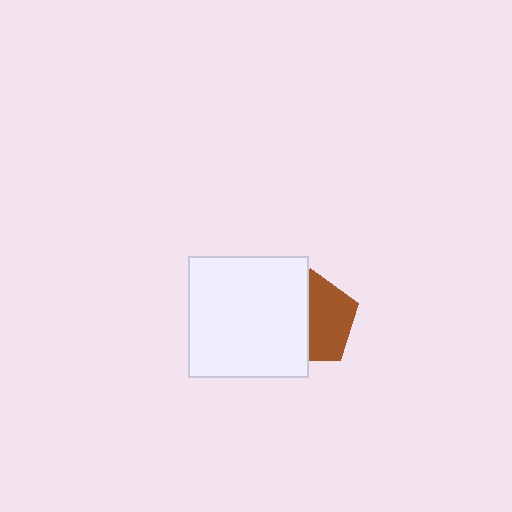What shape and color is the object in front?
The object in front is a white square.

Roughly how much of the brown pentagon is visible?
About half of it is visible (roughly 51%).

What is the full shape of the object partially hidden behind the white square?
The partially hidden object is a brown pentagon.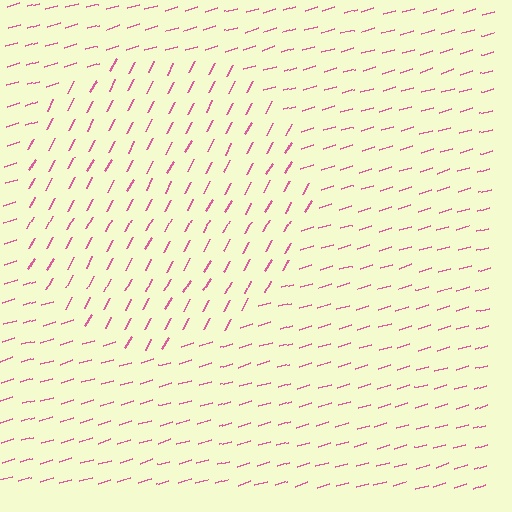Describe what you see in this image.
The image is filled with small pink line segments. A circle region in the image has lines oriented differently from the surrounding lines, creating a visible texture boundary.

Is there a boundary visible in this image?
Yes, there is a texture boundary formed by a change in line orientation.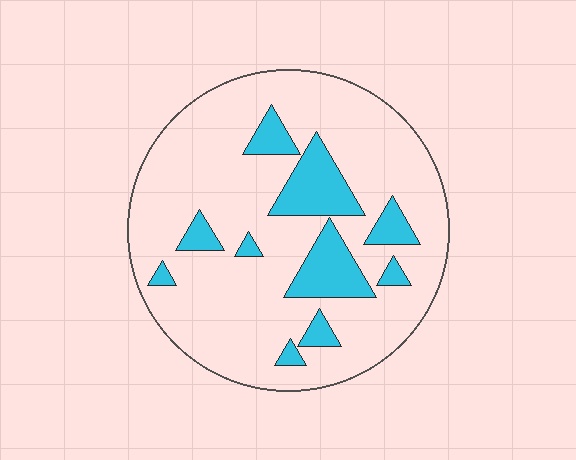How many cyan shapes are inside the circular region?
10.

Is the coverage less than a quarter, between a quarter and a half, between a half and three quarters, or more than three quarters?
Less than a quarter.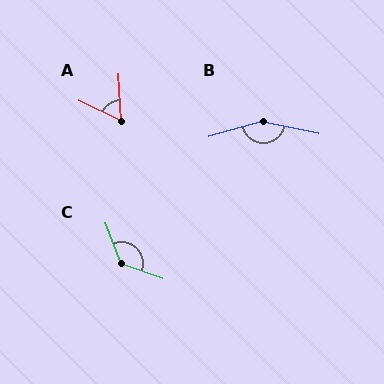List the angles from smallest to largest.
A (60°), C (131°), B (153°).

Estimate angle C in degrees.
Approximately 131 degrees.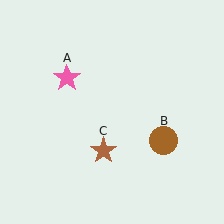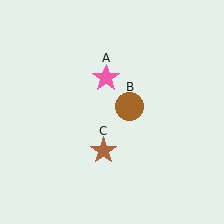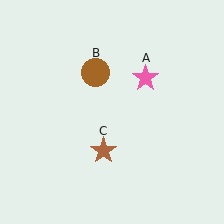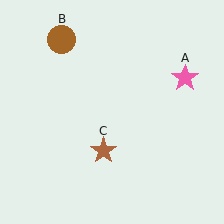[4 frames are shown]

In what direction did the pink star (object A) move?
The pink star (object A) moved right.